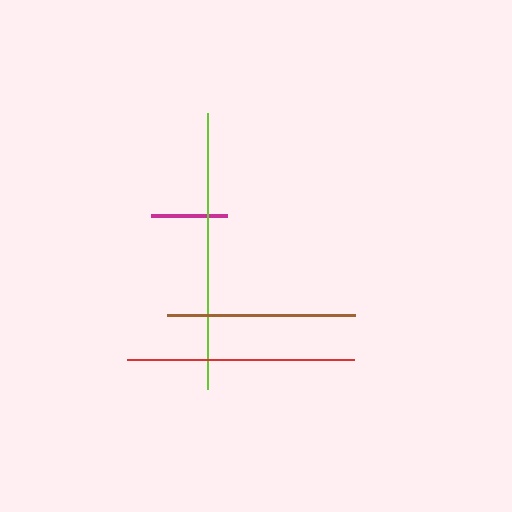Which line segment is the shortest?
The magenta line is the shortest at approximately 76 pixels.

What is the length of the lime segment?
The lime segment is approximately 276 pixels long.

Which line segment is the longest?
The lime line is the longest at approximately 276 pixels.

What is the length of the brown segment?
The brown segment is approximately 188 pixels long.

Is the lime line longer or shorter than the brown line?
The lime line is longer than the brown line.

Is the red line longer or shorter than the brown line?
The red line is longer than the brown line.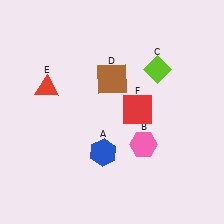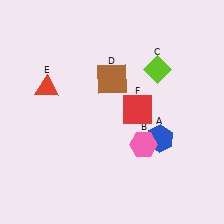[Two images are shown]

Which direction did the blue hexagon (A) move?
The blue hexagon (A) moved right.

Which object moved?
The blue hexagon (A) moved right.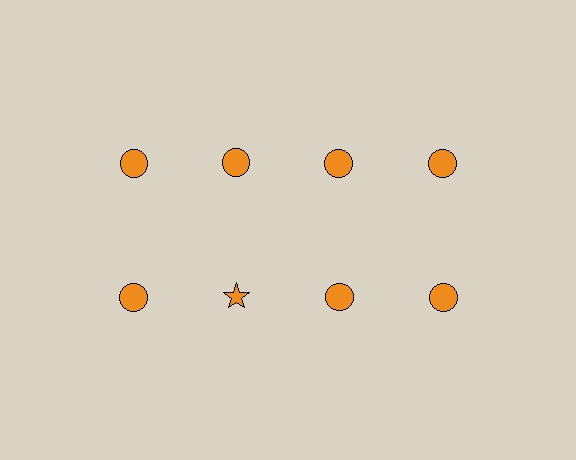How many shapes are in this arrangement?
There are 8 shapes arranged in a grid pattern.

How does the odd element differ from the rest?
It has a different shape: star instead of circle.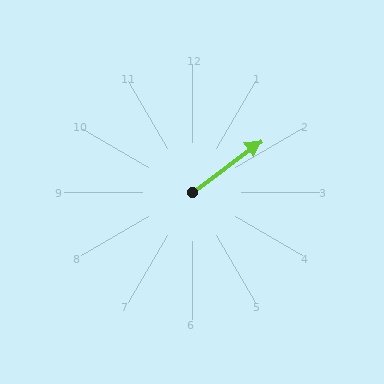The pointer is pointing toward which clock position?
Roughly 2 o'clock.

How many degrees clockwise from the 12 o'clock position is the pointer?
Approximately 53 degrees.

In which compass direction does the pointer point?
Northeast.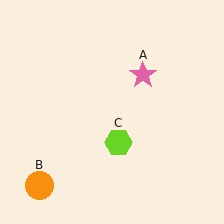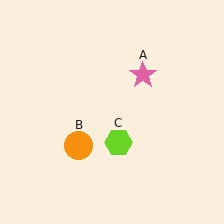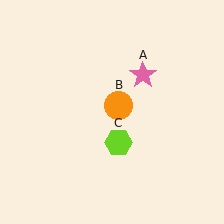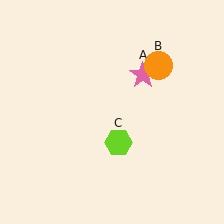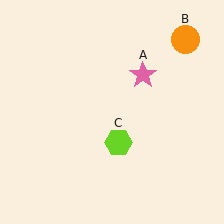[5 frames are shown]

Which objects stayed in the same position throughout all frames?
Pink star (object A) and lime hexagon (object C) remained stationary.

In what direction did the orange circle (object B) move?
The orange circle (object B) moved up and to the right.